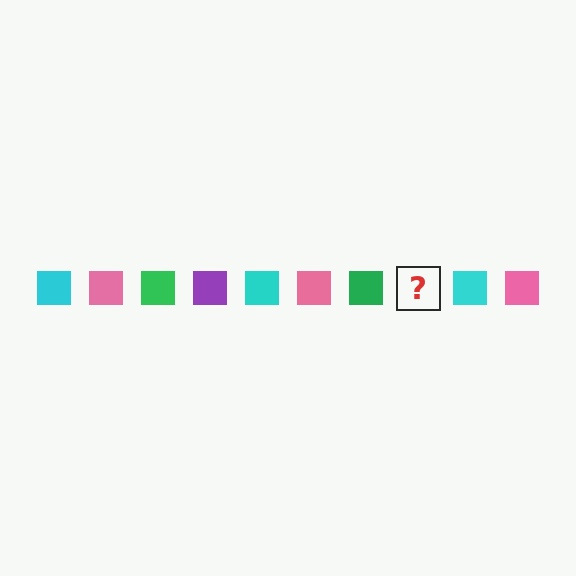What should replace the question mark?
The question mark should be replaced with a purple square.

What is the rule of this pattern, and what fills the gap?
The rule is that the pattern cycles through cyan, pink, green, purple squares. The gap should be filled with a purple square.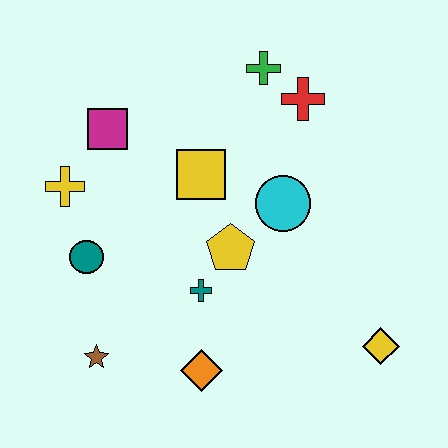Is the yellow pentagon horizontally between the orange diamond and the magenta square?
No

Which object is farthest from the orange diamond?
The green cross is farthest from the orange diamond.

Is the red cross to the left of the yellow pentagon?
No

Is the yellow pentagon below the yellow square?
Yes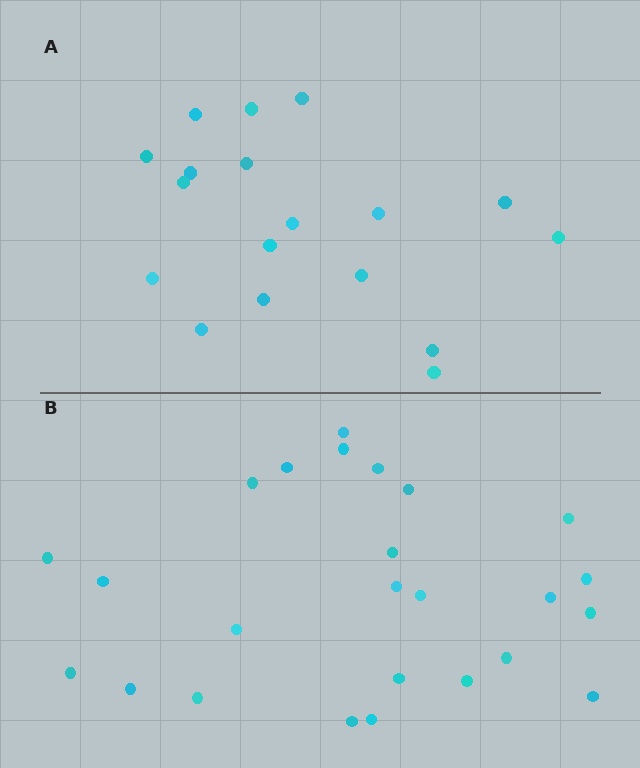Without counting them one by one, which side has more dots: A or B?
Region B (the bottom region) has more dots.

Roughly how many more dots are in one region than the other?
Region B has roughly 8 or so more dots than region A.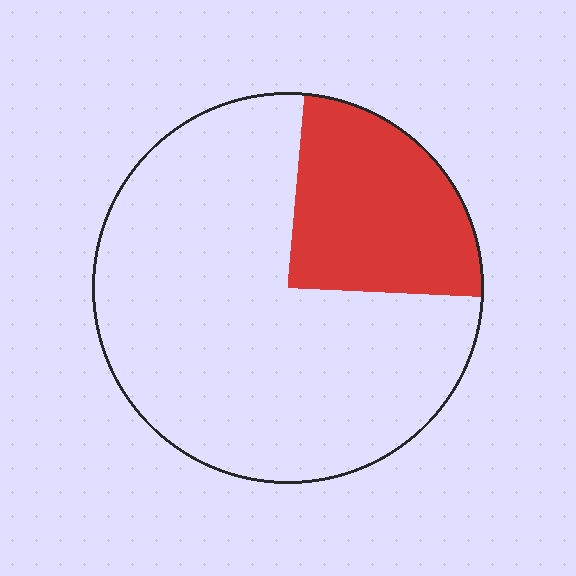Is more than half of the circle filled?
No.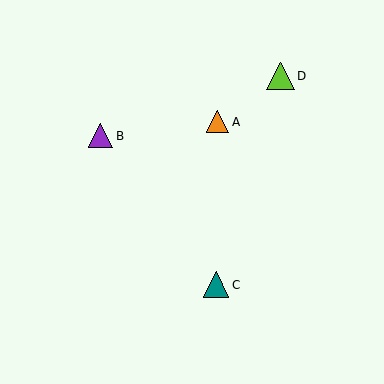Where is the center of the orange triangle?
The center of the orange triangle is at (218, 122).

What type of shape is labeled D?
Shape D is a lime triangle.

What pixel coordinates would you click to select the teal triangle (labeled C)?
Click at (216, 285) to select the teal triangle C.